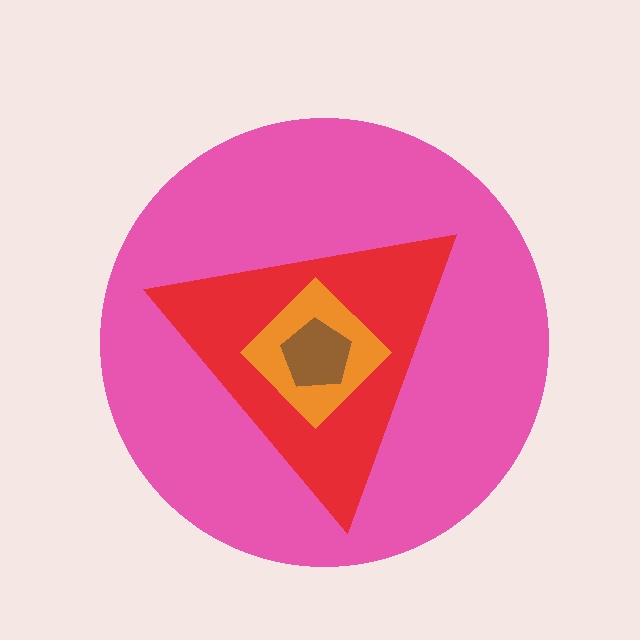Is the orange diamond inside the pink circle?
Yes.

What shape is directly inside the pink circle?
The red triangle.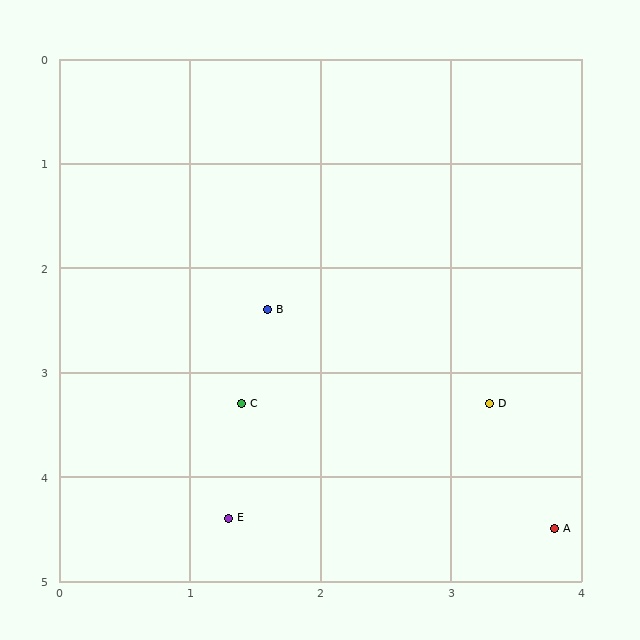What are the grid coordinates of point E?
Point E is at approximately (1.3, 4.4).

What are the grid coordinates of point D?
Point D is at approximately (3.3, 3.3).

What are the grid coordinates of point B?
Point B is at approximately (1.6, 2.4).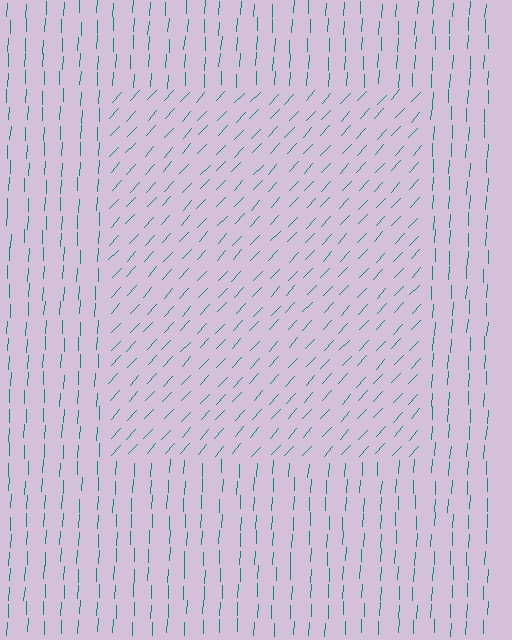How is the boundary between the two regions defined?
The boundary is defined purely by a change in line orientation (approximately 40 degrees difference). All lines are the same color and thickness.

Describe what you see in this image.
The image is filled with small teal line segments. A rectangle region in the image has lines oriented differently from the surrounding lines, creating a visible texture boundary.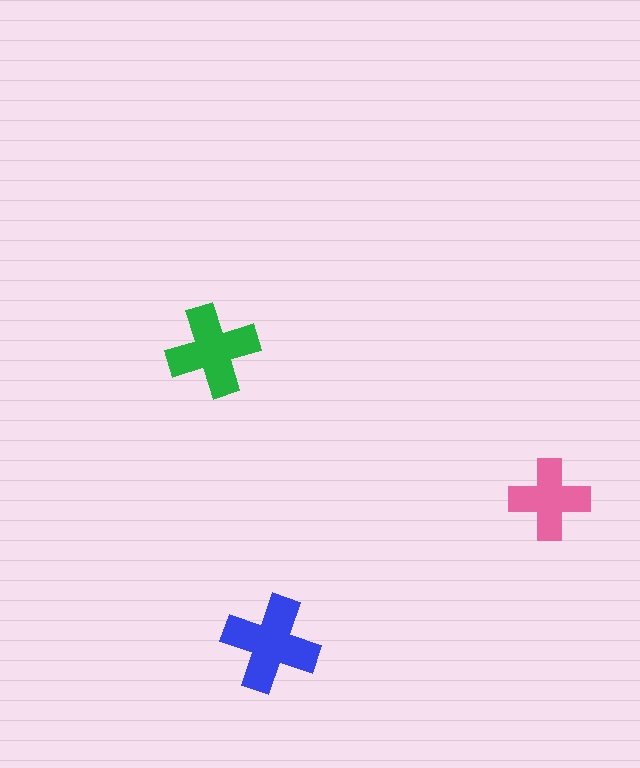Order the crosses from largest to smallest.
the blue one, the green one, the pink one.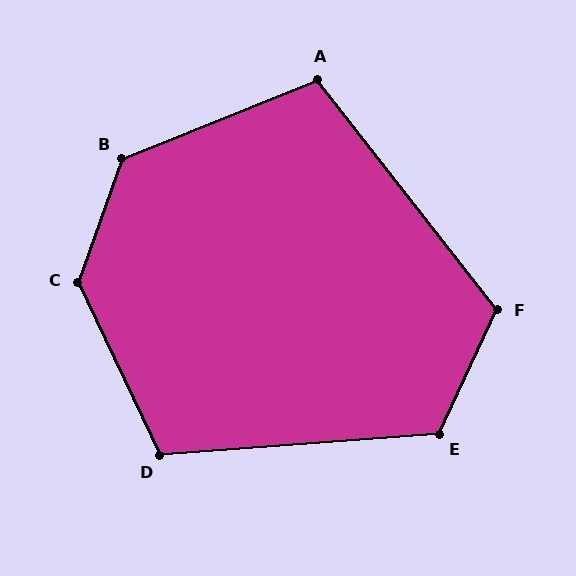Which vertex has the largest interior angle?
C, at approximately 135 degrees.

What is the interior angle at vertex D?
Approximately 111 degrees (obtuse).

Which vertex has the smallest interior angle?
A, at approximately 106 degrees.